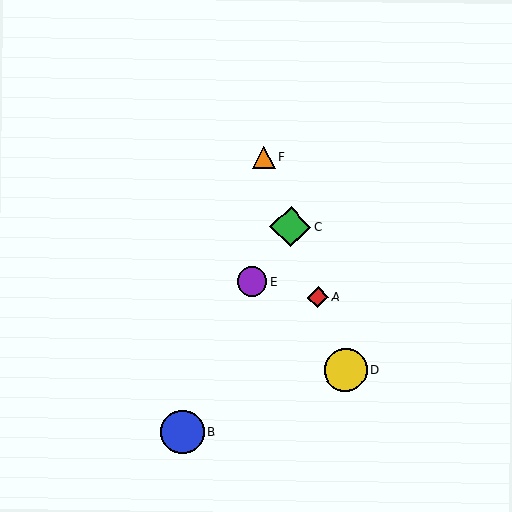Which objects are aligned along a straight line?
Objects A, C, D, F are aligned along a straight line.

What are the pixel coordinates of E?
Object E is at (252, 282).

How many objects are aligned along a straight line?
4 objects (A, C, D, F) are aligned along a straight line.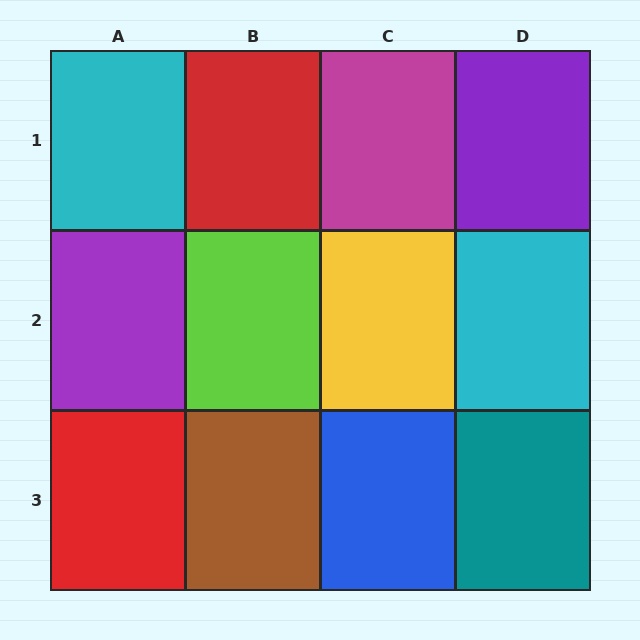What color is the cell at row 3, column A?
Red.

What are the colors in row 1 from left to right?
Cyan, red, magenta, purple.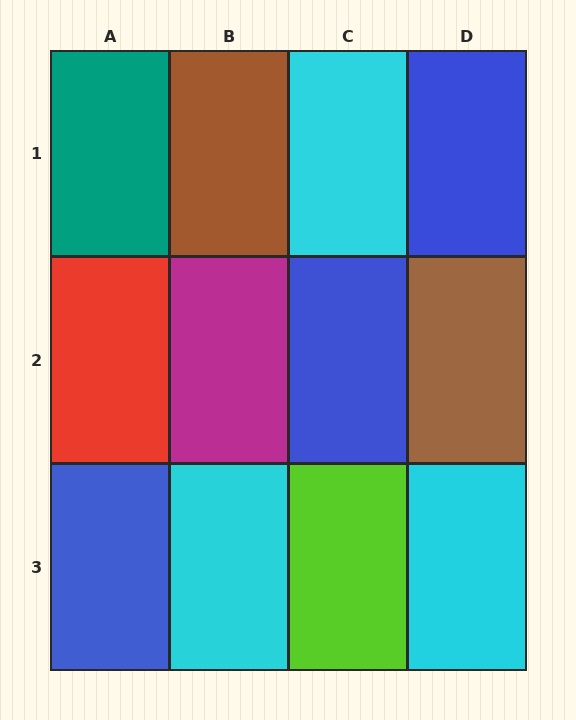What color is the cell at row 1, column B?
Brown.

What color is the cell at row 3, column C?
Lime.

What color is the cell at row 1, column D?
Blue.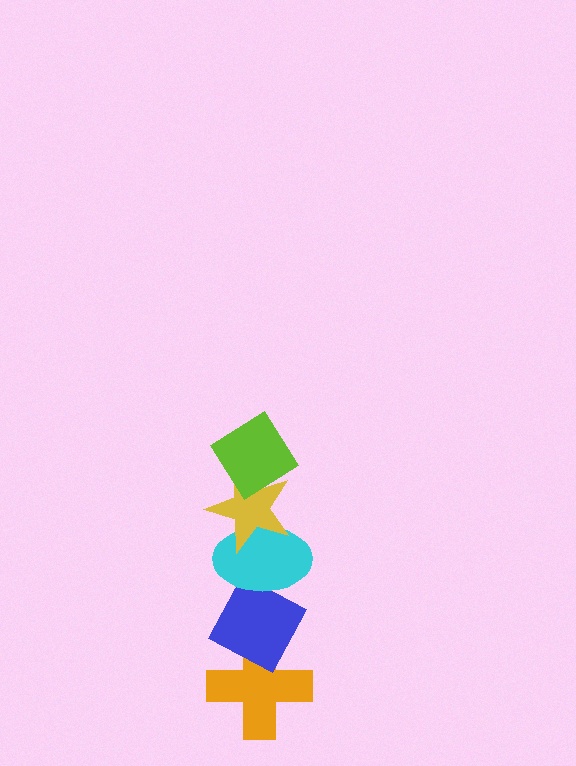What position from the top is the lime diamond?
The lime diamond is 1st from the top.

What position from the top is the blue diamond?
The blue diamond is 4th from the top.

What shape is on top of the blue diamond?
The cyan ellipse is on top of the blue diamond.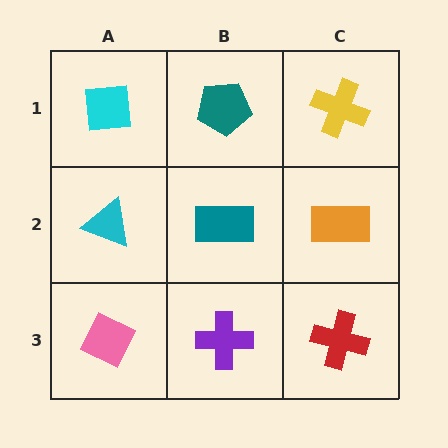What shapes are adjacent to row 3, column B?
A teal rectangle (row 2, column B), a pink diamond (row 3, column A), a red cross (row 3, column C).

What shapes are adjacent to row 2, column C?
A yellow cross (row 1, column C), a red cross (row 3, column C), a teal rectangle (row 2, column B).